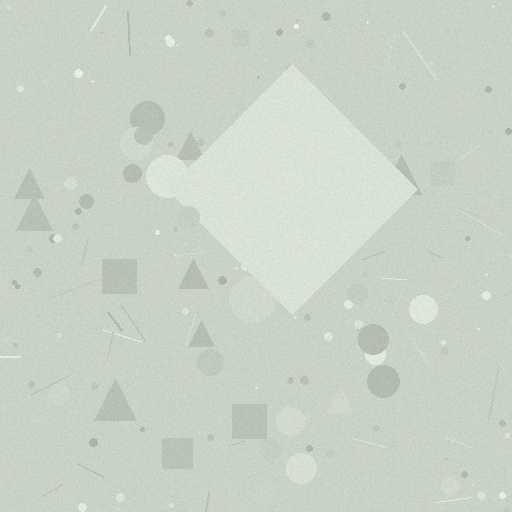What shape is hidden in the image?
A diamond is hidden in the image.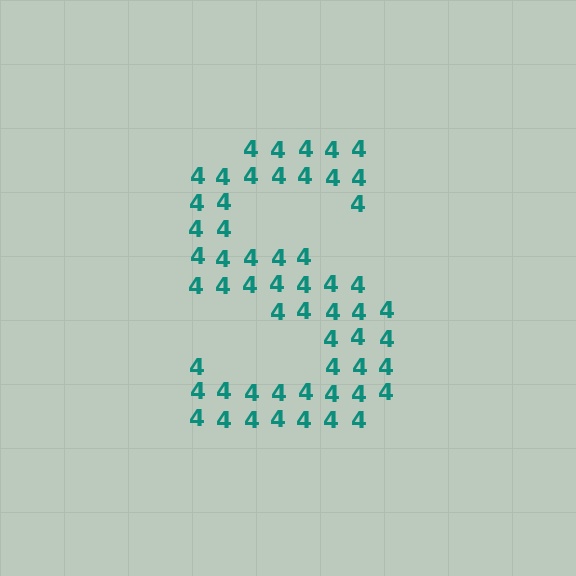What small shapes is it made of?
It is made of small digit 4's.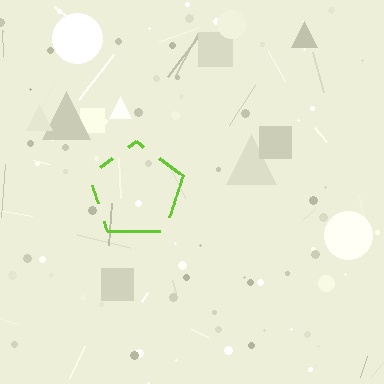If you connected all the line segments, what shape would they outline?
They would outline a pentagon.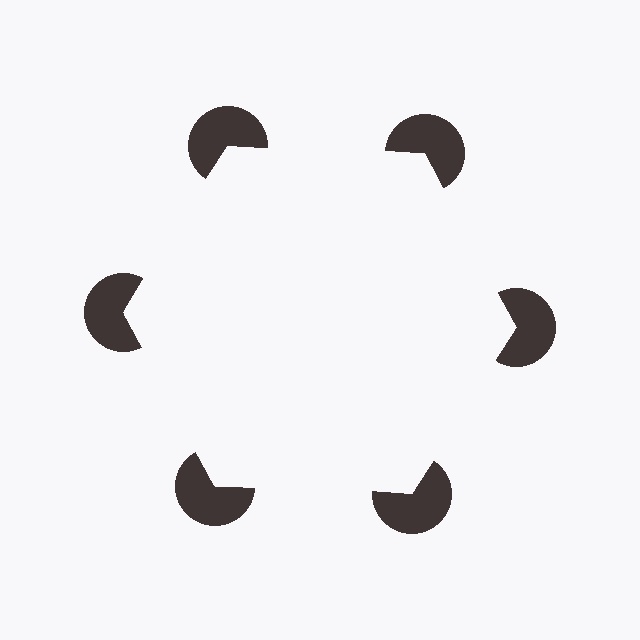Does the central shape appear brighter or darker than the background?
It typically appears slightly brighter than the background, even though no actual brightness change is drawn.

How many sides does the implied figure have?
6 sides.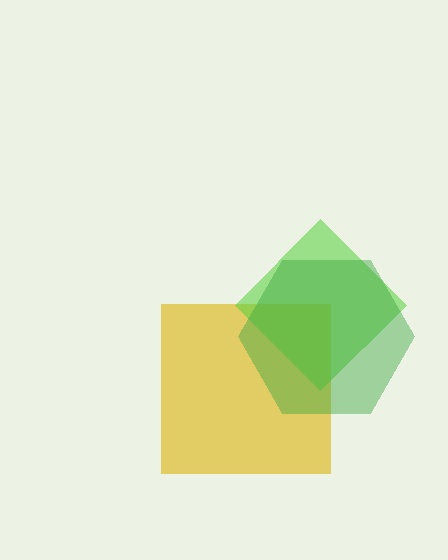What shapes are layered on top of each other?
The layered shapes are: a yellow square, a lime diamond, a green hexagon.